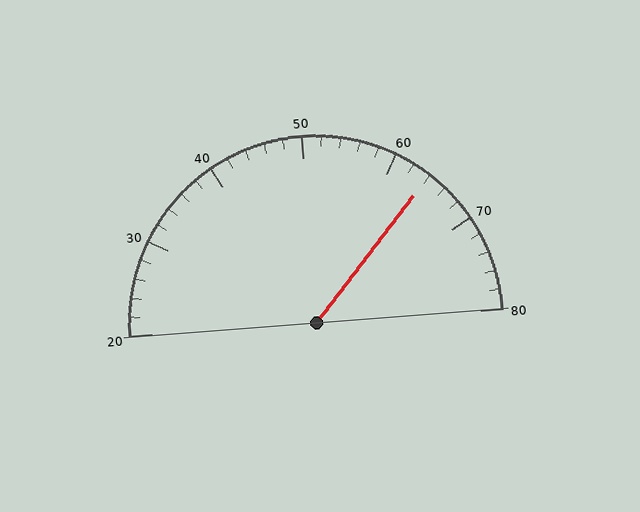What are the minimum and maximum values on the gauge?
The gauge ranges from 20 to 80.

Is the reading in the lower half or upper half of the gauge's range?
The reading is in the upper half of the range (20 to 80).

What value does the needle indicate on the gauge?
The needle indicates approximately 64.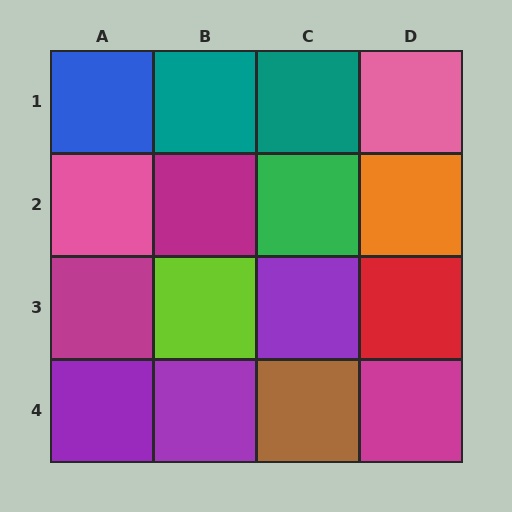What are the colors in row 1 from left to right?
Blue, teal, teal, pink.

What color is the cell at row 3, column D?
Red.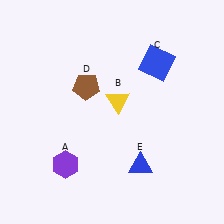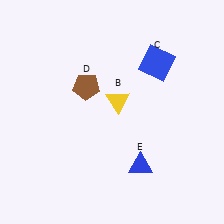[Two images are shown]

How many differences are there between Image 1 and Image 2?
There is 1 difference between the two images.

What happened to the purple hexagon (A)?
The purple hexagon (A) was removed in Image 2. It was in the bottom-left area of Image 1.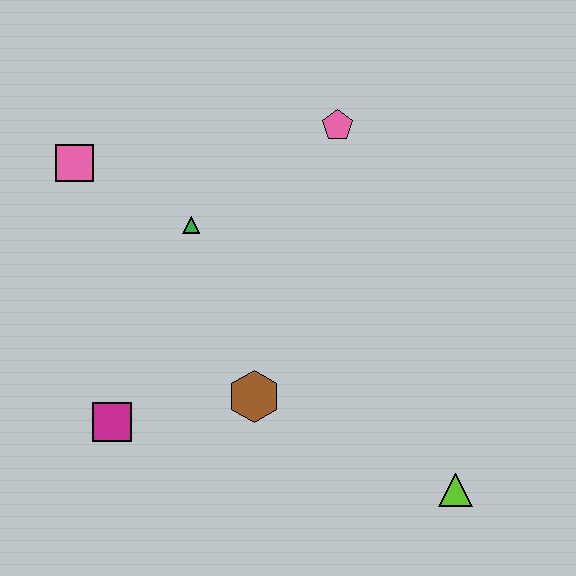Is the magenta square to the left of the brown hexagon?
Yes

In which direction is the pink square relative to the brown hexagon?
The pink square is above the brown hexagon.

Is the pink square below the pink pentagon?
Yes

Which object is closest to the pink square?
The green triangle is closest to the pink square.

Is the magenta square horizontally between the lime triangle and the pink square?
Yes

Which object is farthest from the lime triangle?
The pink square is farthest from the lime triangle.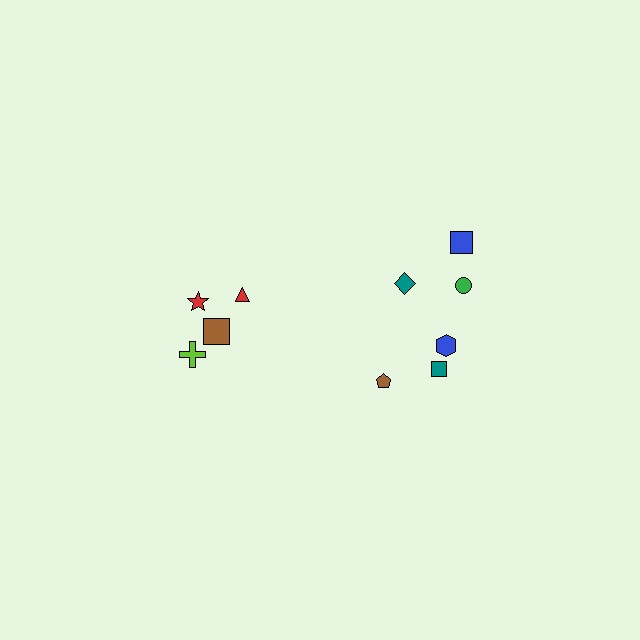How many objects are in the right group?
There are 6 objects.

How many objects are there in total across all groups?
There are 10 objects.